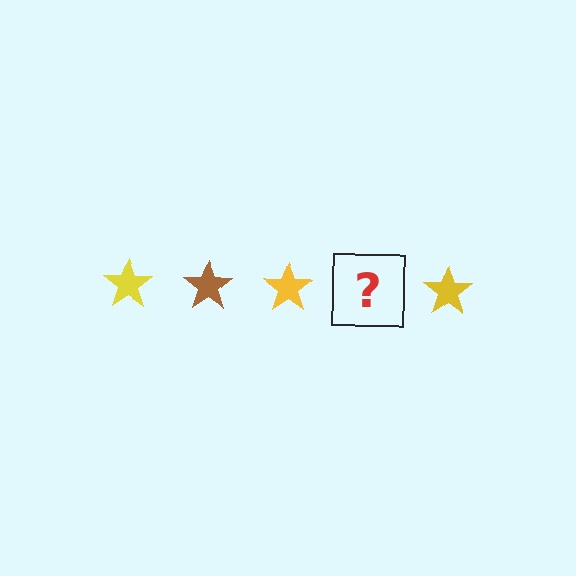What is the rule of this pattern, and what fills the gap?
The rule is that the pattern cycles through yellow, brown stars. The gap should be filled with a brown star.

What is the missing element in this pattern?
The missing element is a brown star.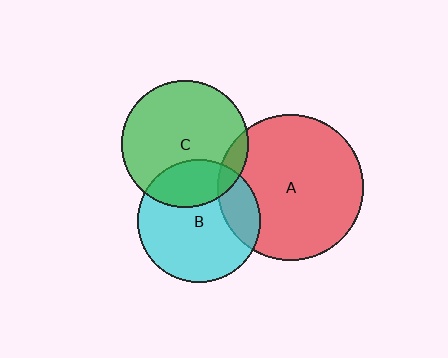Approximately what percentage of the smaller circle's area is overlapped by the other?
Approximately 10%.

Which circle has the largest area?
Circle A (red).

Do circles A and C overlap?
Yes.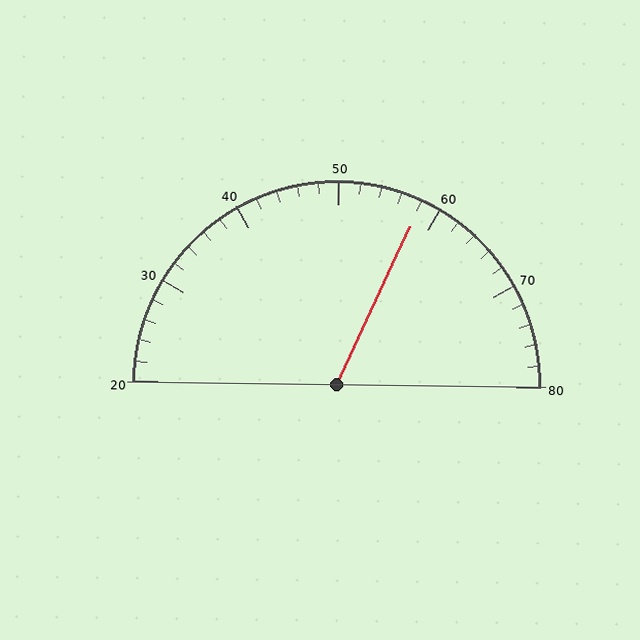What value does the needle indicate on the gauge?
The needle indicates approximately 58.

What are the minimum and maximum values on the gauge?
The gauge ranges from 20 to 80.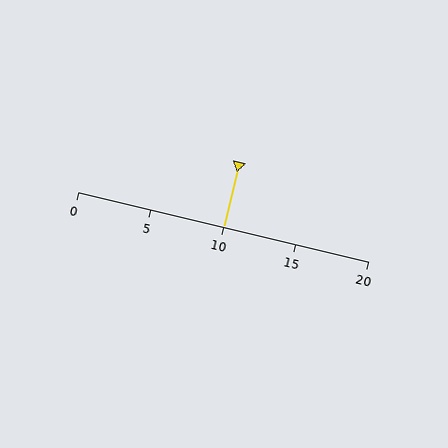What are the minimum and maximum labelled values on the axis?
The axis runs from 0 to 20.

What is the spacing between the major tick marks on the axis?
The major ticks are spaced 5 apart.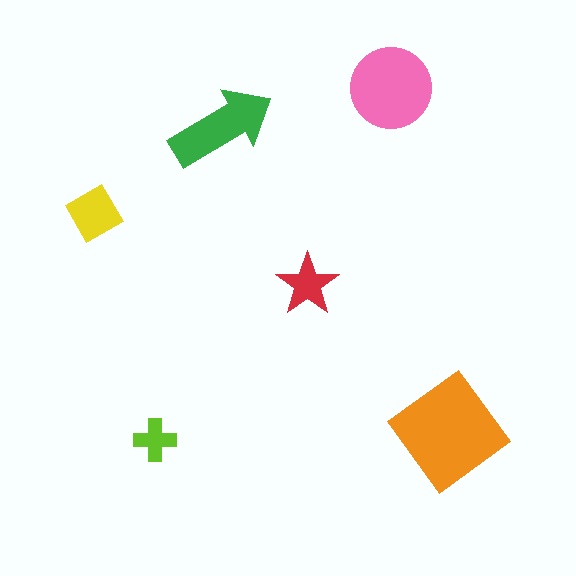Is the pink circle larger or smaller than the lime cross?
Larger.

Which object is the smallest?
The lime cross.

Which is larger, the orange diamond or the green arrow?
The orange diamond.